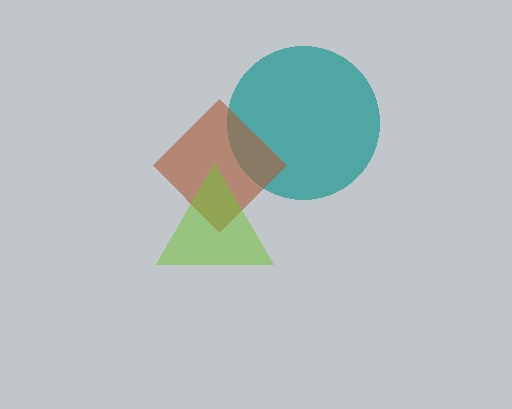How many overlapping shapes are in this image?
There are 3 overlapping shapes in the image.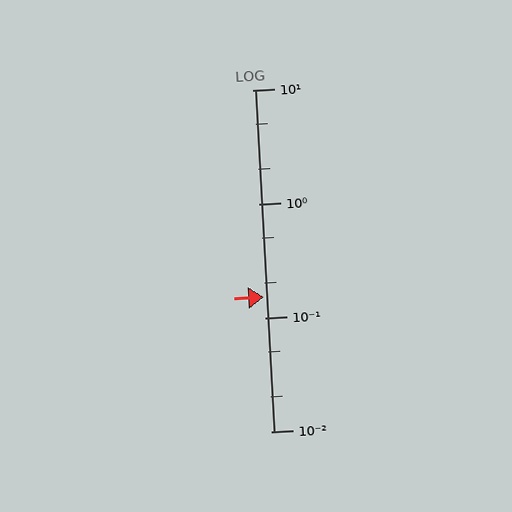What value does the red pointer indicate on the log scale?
The pointer indicates approximately 0.15.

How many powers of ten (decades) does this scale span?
The scale spans 3 decades, from 0.01 to 10.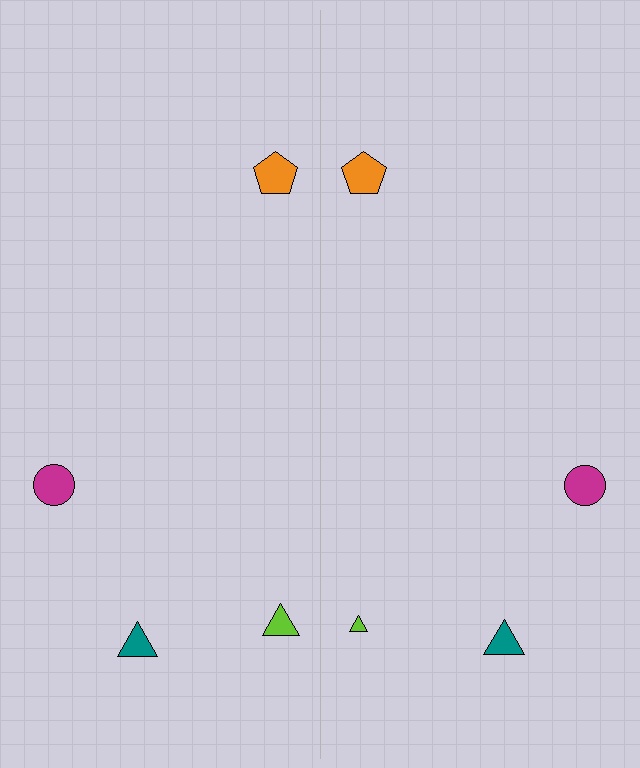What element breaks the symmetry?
The lime triangle on the right side has a different size than its mirror counterpart.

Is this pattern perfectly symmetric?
No, the pattern is not perfectly symmetric. The lime triangle on the right side has a different size than its mirror counterpart.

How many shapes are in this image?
There are 8 shapes in this image.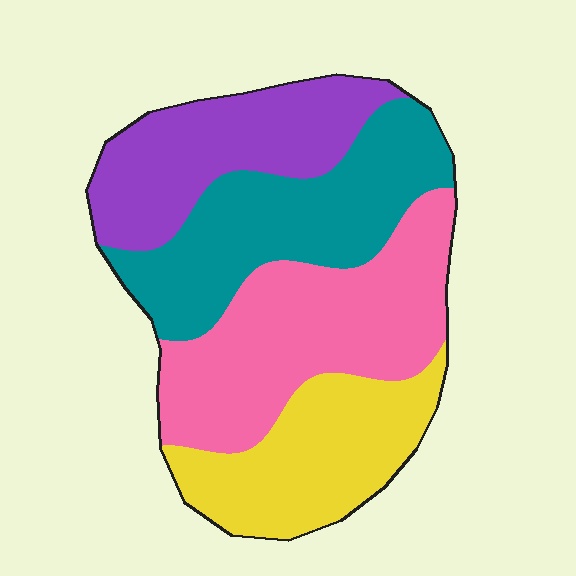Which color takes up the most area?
Pink, at roughly 30%.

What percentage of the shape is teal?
Teal covers 26% of the shape.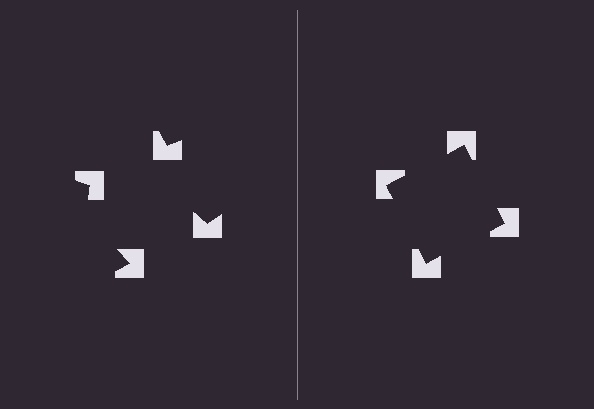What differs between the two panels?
The notched squares are positioned identically on both sides; only the wedge orientations differ. On the right they align to a square; on the left they are misaligned.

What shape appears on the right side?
An illusory square.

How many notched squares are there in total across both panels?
8 — 4 on each side.